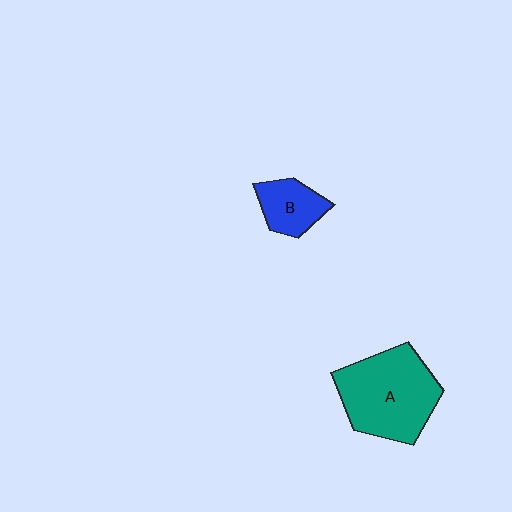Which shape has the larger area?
Shape A (teal).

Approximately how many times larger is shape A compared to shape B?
Approximately 2.4 times.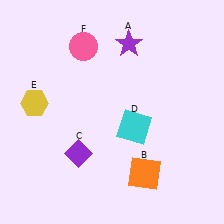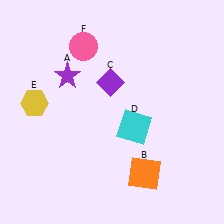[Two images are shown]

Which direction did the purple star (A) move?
The purple star (A) moved left.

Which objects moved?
The objects that moved are: the purple star (A), the purple diamond (C).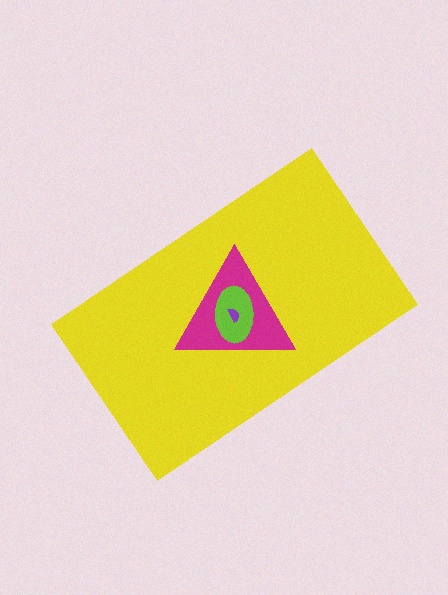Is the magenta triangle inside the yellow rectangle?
Yes.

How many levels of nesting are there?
4.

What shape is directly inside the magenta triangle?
The lime ellipse.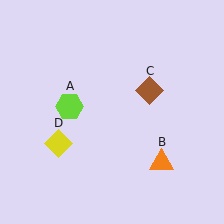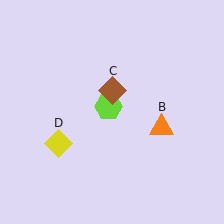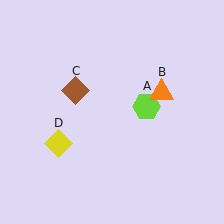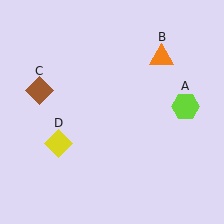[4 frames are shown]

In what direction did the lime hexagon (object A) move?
The lime hexagon (object A) moved right.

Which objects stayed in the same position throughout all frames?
Yellow diamond (object D) remained stationary.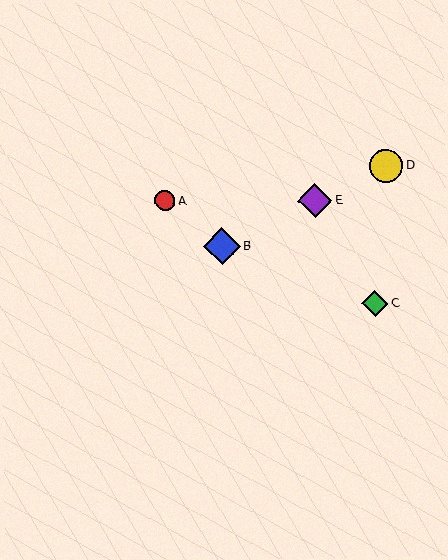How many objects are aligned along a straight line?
3 objects (B, D, E) are aligned along a straight line.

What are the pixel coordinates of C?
Object C is at (375, 303).